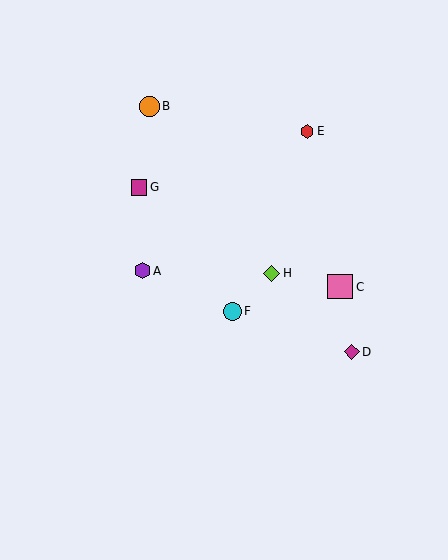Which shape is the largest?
The pink square (labeled C) is the largest.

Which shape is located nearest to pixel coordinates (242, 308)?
The cyan circle (labeled F) at (232, 311) is nearest to that location.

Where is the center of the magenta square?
The center of the magenta square is at (139, 187).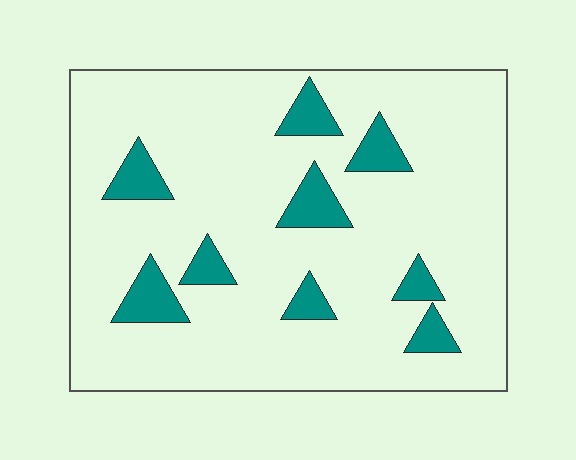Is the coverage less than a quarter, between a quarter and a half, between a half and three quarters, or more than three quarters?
Less than a quarter.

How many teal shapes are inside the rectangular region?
9.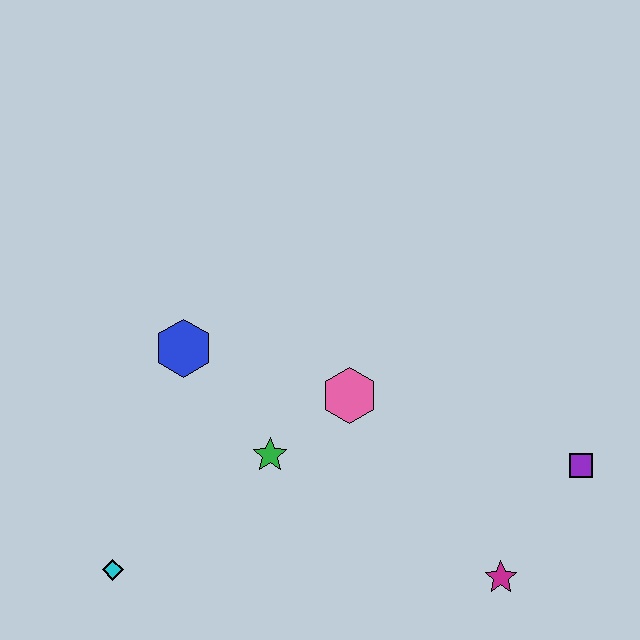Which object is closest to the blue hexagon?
The green star is closest to the blue hexagon.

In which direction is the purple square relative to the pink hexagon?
The purple square is to the right of the pink hexagon.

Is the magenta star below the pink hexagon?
Yes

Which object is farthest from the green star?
The purple square is farthest from the green star.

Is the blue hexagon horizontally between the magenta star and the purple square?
No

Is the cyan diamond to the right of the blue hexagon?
No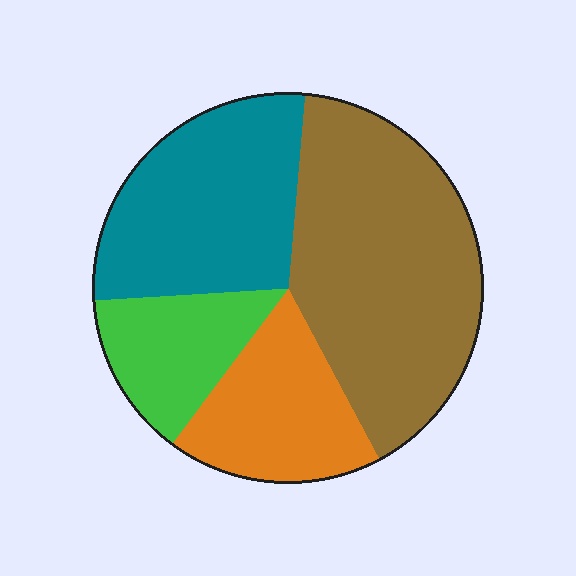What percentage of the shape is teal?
Teal covers about 30% of the shape.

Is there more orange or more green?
Orange.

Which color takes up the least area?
Green, at roughly 15%.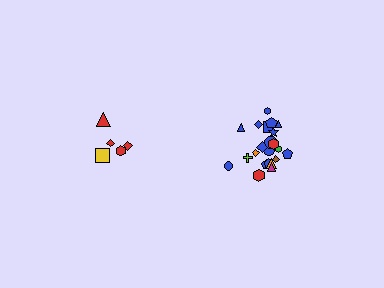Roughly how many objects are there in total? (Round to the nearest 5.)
Roughly 25 objects in total.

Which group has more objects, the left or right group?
The right group.